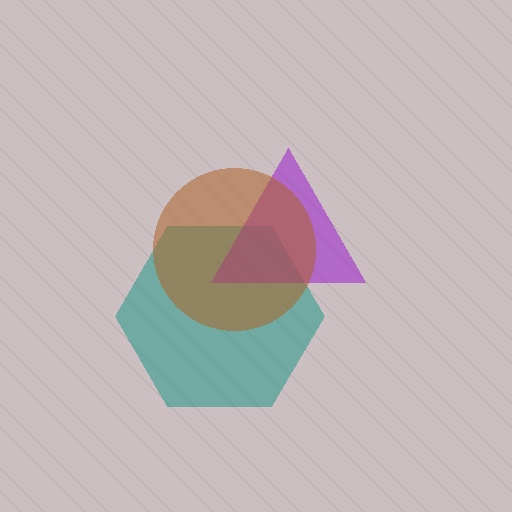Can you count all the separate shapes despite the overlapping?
Yes, there are 3 separate shapes.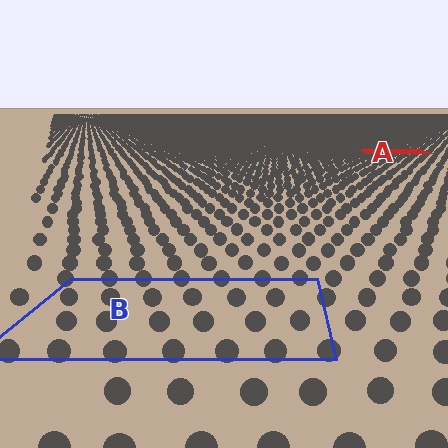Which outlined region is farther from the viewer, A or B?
Region A is farther from the viewer — the texture elements inside it appear smaller and more densely packed.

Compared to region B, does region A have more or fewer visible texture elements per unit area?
Region A has more texture elements per unit area — they are packed more densely because it is farther away.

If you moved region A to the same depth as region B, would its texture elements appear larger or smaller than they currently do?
They would appear larger. At a closer depth, the same texture elements are projected at a bigger on-screen size.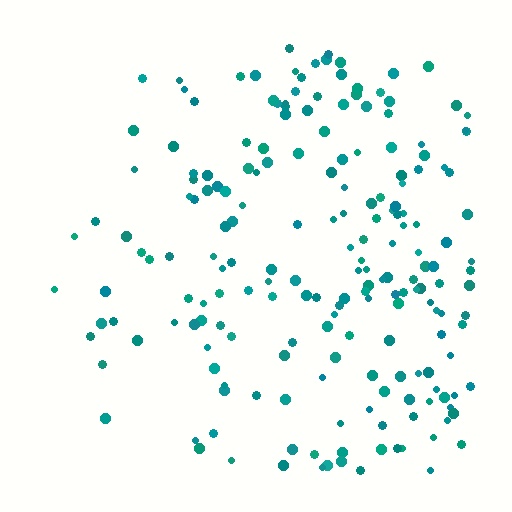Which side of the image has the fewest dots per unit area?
The left.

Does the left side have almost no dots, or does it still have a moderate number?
Still a moderate number, just noticeably fewer than the right.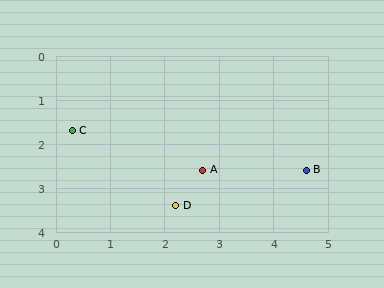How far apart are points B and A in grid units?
Points B and A are about 1.9 grid units apart.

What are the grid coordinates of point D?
Point D is at approximately (2.2, 3.4).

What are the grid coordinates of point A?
Point A is at approximately (2.7, 2.6).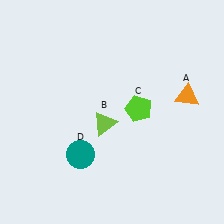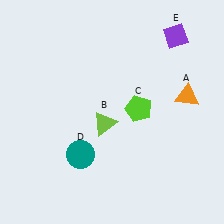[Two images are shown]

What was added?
A purple diamond (E) was added in Image 2.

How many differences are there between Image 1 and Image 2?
There is 1 difference between the two images.